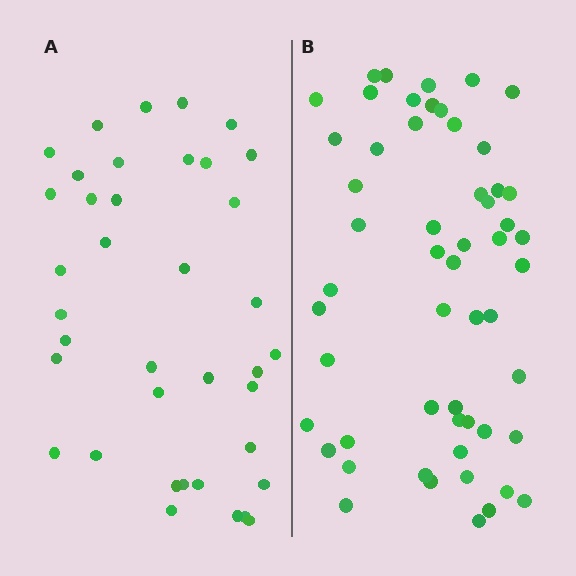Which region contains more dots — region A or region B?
Region B (the right region) has more dots.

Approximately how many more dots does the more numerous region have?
Region B has approximately 15 more dots than region A.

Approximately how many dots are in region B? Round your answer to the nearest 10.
About 60 dots. (The exact count is 55, which rounds to 60.)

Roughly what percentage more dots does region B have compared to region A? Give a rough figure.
About 45% more.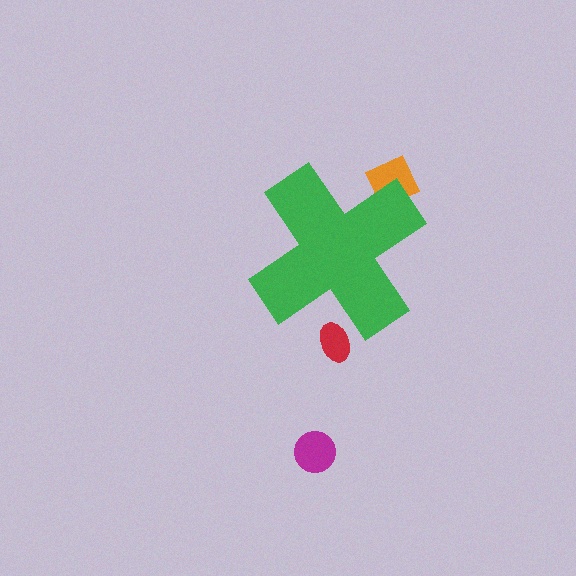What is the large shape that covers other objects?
A green cross.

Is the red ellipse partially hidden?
Yes, the red ellipse is partially hidden behind the green cross.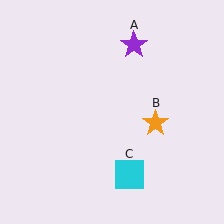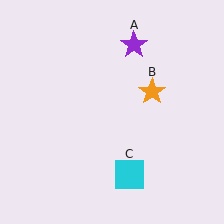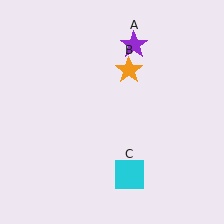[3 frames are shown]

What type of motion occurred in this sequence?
The orange star (object B) rotated counterclockwise around the center of the scene.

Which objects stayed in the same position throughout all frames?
Purple star (object A) and cyan square (object C) remained stationary.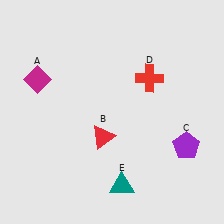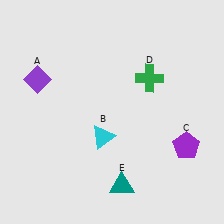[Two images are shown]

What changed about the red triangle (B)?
In Image 1, B is red. In Image 2, it changed to cyan.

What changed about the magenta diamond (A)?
In Image 1, A is magenta. In Image 2, it changed to purple.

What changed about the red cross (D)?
In Image 1, D is red. In Image 2, it changed to green.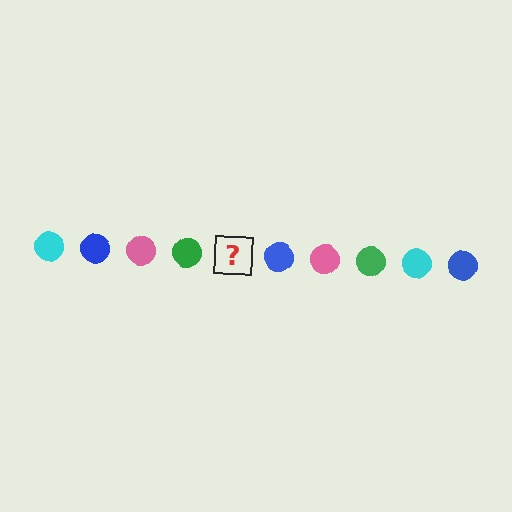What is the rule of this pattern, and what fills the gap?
The rule is that the pattern cycles through cyan, blue, pink, green circles. The gap should be filled with a cyan circle.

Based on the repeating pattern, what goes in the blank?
The blank should be a cyan circle.